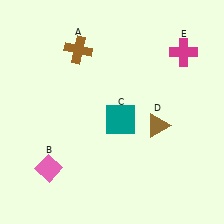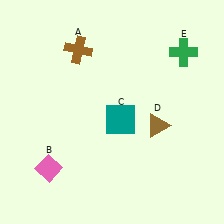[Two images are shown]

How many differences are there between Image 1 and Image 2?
There is 1 difference between the two images.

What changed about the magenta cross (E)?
In Image 1, E is magenta. In Image 2, it changed to green.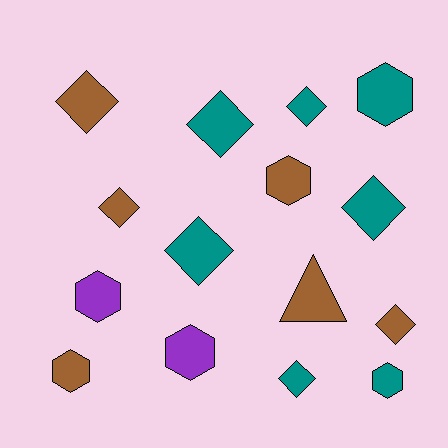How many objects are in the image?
There are 15 objects.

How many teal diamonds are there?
There are 5 teal diamonds.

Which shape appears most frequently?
Diamond, with 8 objects.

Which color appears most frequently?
Teal, with 7 objects.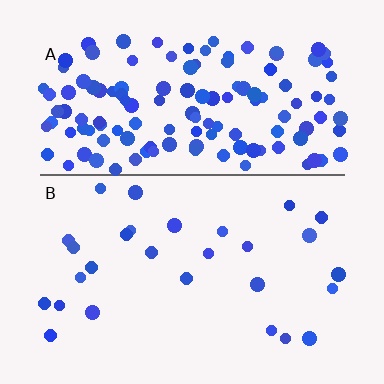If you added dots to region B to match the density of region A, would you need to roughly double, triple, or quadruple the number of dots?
Approximately quadruple.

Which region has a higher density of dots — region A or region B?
A (the top).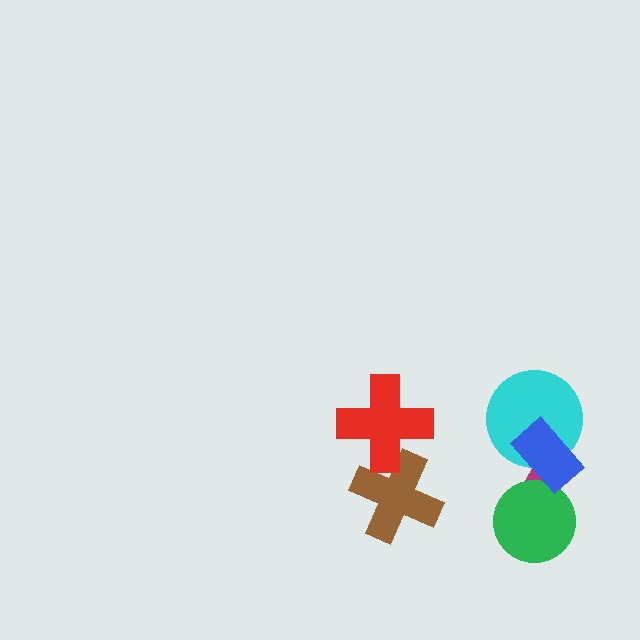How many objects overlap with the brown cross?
1 object overlaps with the brown cross.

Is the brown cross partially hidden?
Yes, it is partially covered by another shape.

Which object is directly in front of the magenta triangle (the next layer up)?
The cyan circle is directly in front of the magenta triangle.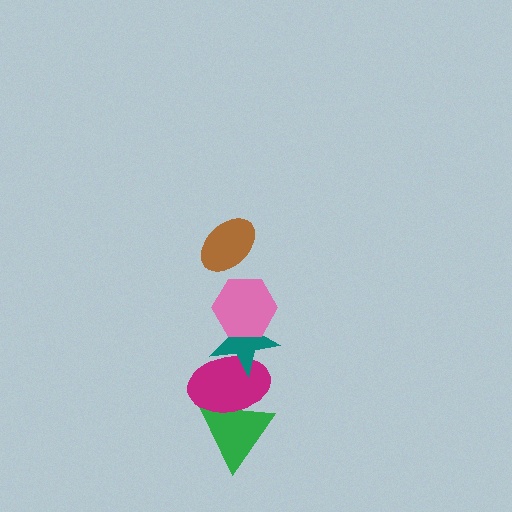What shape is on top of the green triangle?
The magenta ellipse is on top of the green triangle.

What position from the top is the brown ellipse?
The brown ellipse is 1st from the top.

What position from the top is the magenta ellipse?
The magenta ellipse is 4th from the top.